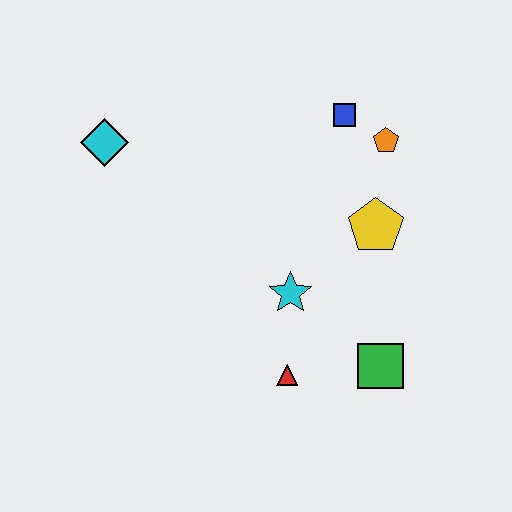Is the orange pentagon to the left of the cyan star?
No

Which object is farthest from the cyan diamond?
The green square is farthest from the cyan diamond.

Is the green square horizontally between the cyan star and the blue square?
No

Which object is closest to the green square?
The red triangle is closest to the green square.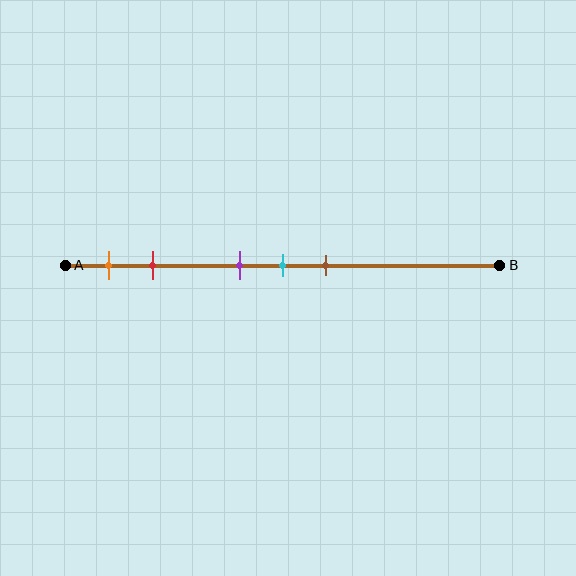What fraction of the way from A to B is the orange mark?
The orange mark is approximately 10% (0.1) of the way from A to B.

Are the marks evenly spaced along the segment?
No, the marks are not evenly spaced.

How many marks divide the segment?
There are 5 marks dividing the segment.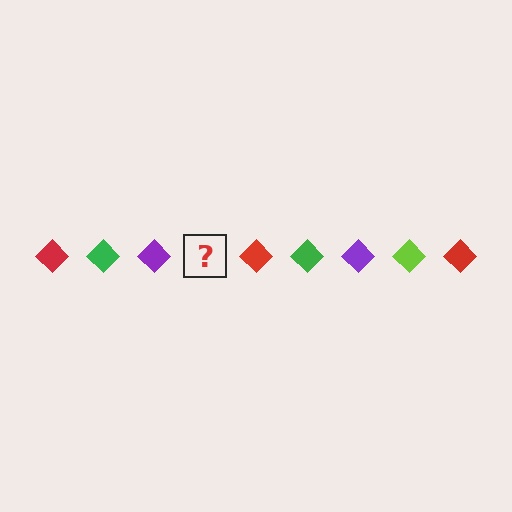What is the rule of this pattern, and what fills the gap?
The rule is that the pattern cycles through red, green, purple, lime diamonds. The gap should be filled with a lime diamond.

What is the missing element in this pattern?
The missing element is a lime diamond.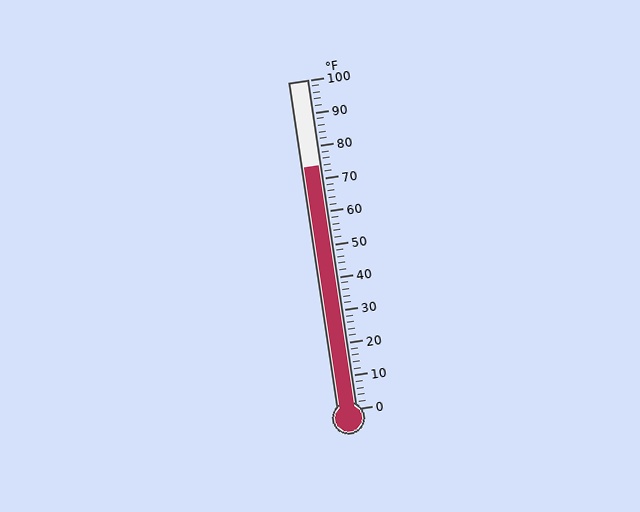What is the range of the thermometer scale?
The thermometer scale ranges from 0°F to 100°F.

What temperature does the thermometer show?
The thermometer shows approximately 74°F.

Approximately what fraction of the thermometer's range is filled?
The thermometer is filled to approximately 75% of its range.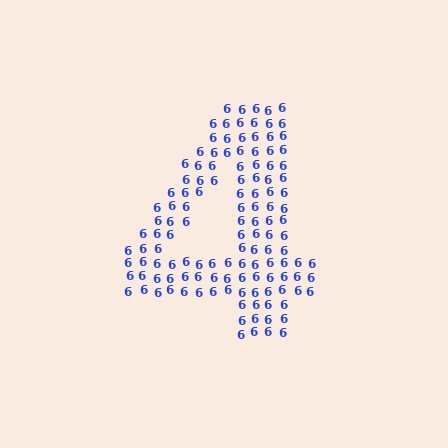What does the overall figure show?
The overall figure shows the digit 4.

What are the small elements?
The small elements are digit 6's.